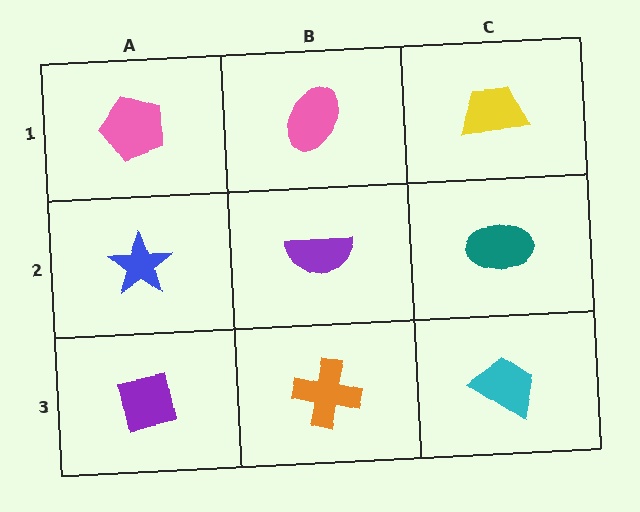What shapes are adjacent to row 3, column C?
A teal ellipse (row 2, column C), an orange cross (row 3, column B).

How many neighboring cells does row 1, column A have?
2.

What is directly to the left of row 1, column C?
A pink ellipse.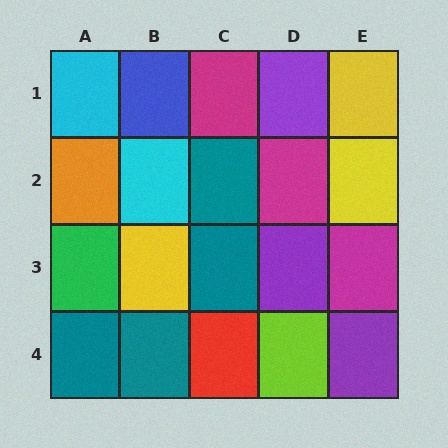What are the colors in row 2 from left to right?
Orange, cyan, teal, magenta, yellow.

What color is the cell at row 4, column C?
Red.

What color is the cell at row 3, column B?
Yellow.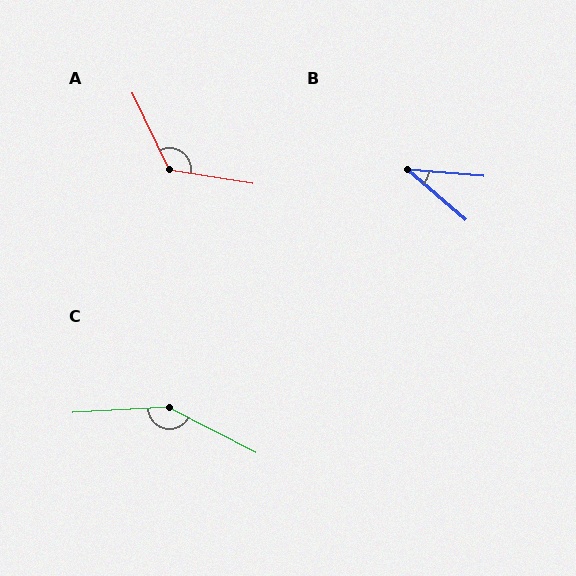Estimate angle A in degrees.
Approximately 125 degrees.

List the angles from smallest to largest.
B (36°), A (125°), C (150°).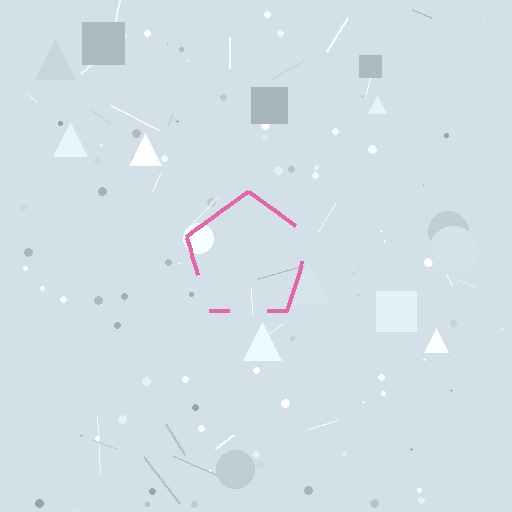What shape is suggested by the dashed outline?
The dashed outline suggests a pentagon.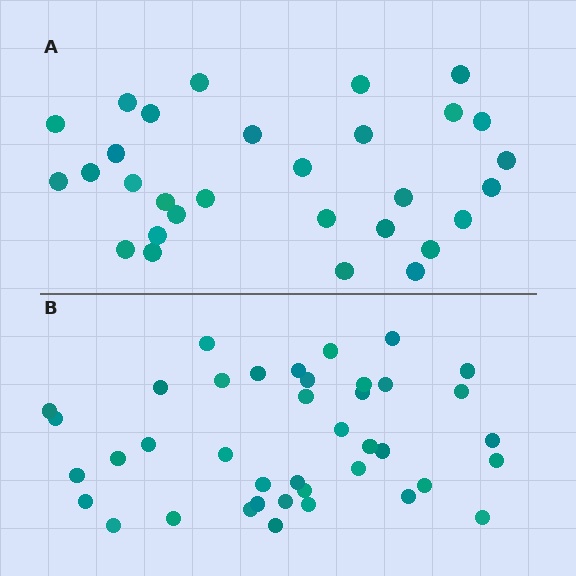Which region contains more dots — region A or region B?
Region B (the bottom region) has more dots.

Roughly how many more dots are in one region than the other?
Region B has roughly 10 or so more dots than region A.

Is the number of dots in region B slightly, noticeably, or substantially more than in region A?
Region B has noticeably more, but not dramatically so. The ratio is roughly 1.3 to 1.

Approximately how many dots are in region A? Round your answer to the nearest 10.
About 30 dots.